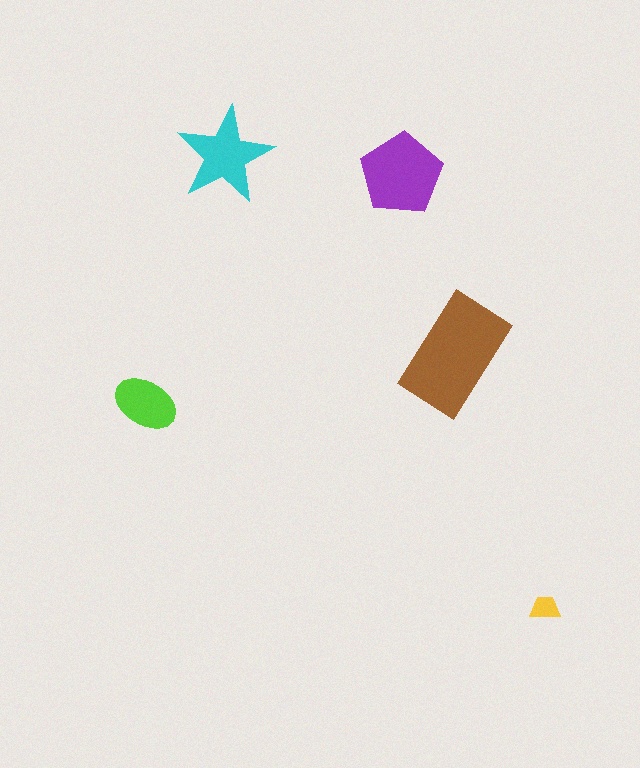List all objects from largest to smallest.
The brown rectangle, the purple pentagon, the cyan star, the lime ellipse, the yellow trapezoid.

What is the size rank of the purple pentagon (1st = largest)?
2nd.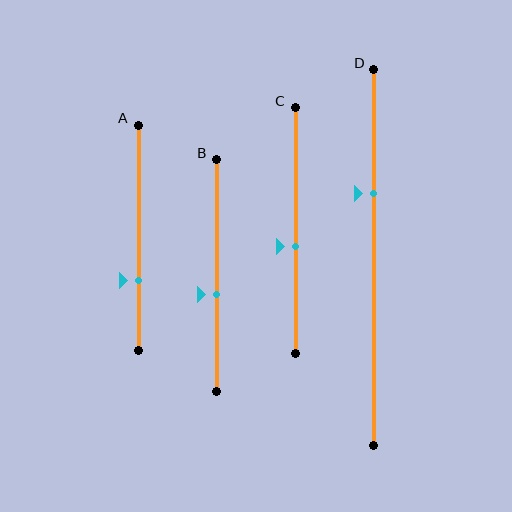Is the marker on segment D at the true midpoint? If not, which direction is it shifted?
No, the marker on segment D is shifted upward by about 17% of the segment length.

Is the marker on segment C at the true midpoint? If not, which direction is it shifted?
No, the marker on segment C is shifted downward by about 7% of the segment length.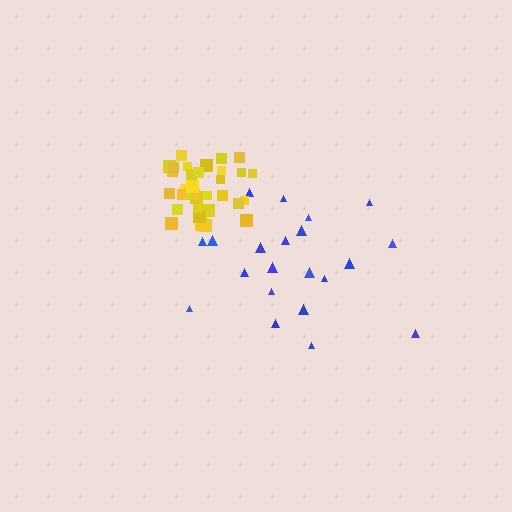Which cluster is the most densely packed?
Yellow.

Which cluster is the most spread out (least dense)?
Blue.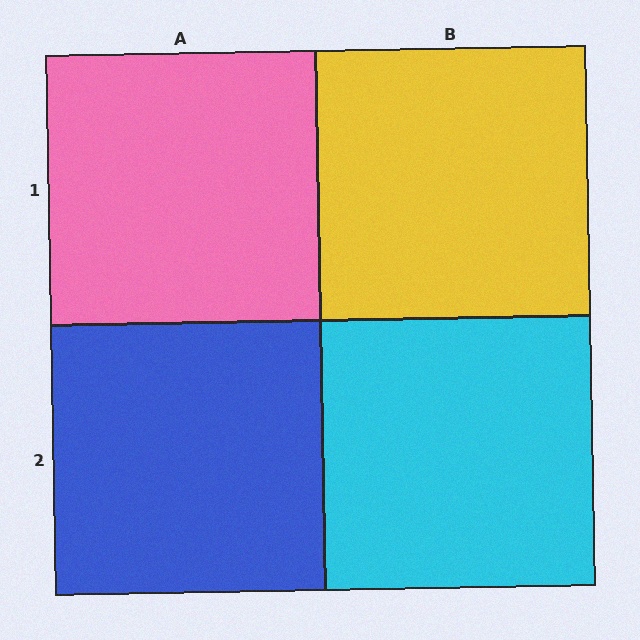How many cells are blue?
1 cell is blue.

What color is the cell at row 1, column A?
Pink.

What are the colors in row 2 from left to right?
Blue, cyan.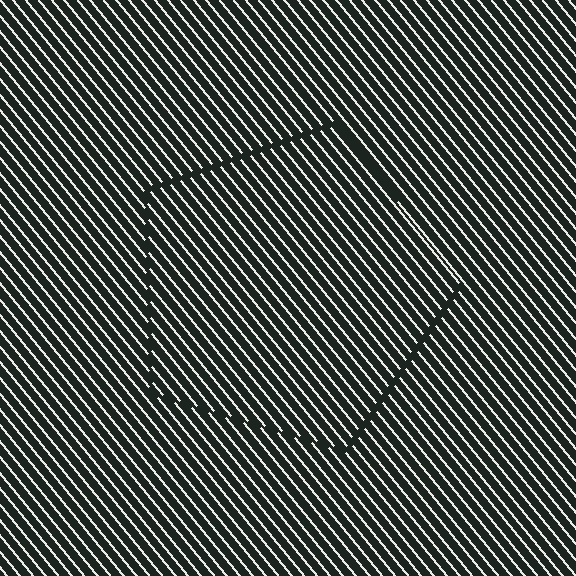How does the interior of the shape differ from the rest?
The interior of the shape contains the same grating, shifted by half a period — the contour is defined by the phase discontinuity where line-ends from the inner and outer gratings abut.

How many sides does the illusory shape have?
5 sides — the line-ends trace a pentagon.